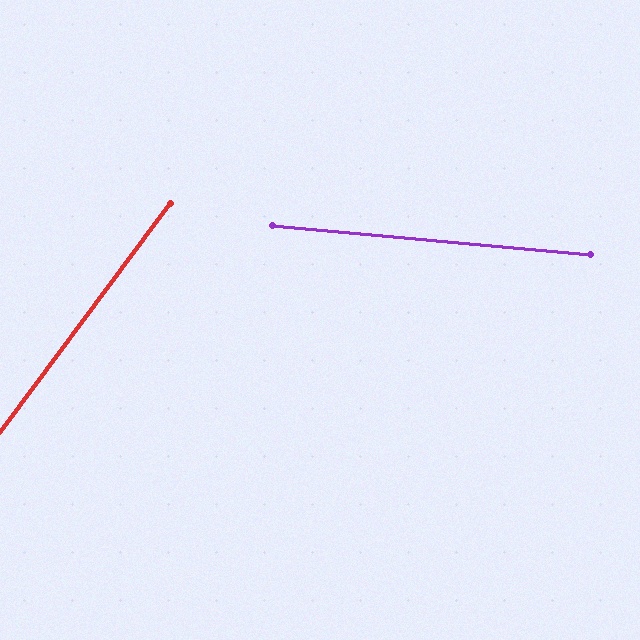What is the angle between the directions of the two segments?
Approximately 58 degrees.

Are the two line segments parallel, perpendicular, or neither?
Neither parallel nor perpendicular — they differ by about 58°.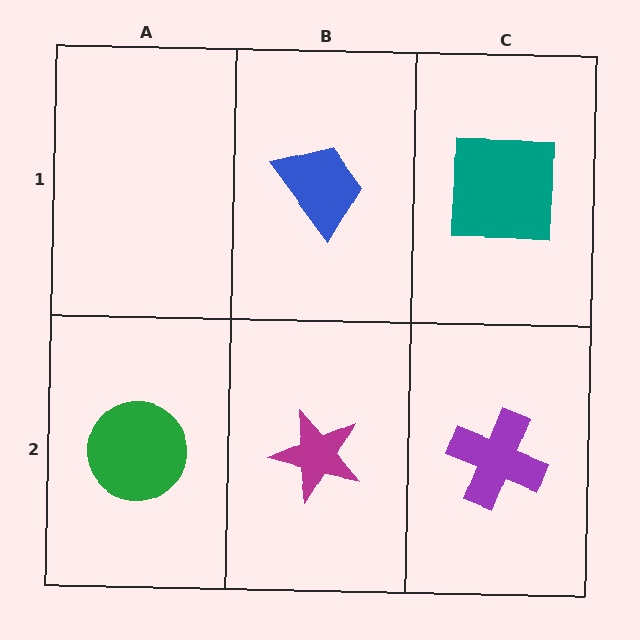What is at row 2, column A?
A green circle.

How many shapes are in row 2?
3 shapes.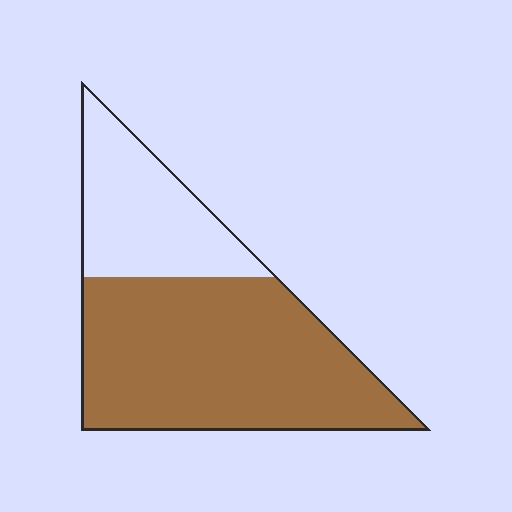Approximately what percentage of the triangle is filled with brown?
Approximately 70%.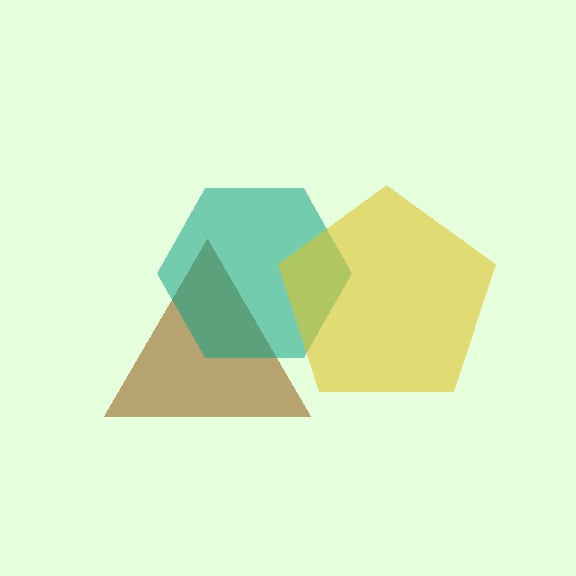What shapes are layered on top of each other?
The layered shapes are: a brown triangle, a teal hexagon, a yellow pentagon.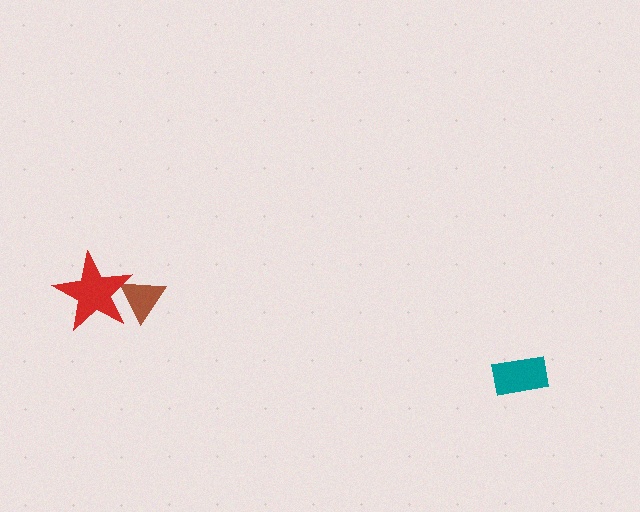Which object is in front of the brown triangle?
The red star is in front of the brown triangle.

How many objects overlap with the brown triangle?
1 object overlaps with the brown triangle.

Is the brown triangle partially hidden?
Yes, it is partially covered by another shape.